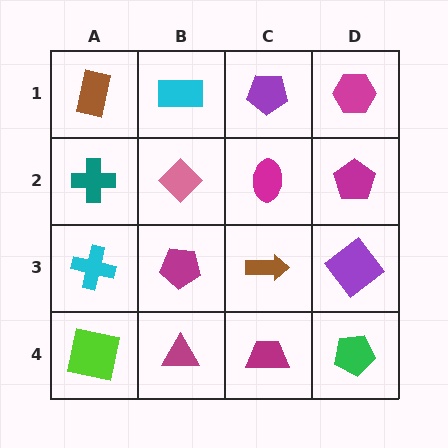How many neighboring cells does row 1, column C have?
3.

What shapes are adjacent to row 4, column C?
A brown arrow (row 3, column C), a magenta triangle (row 4, column B), a green pentagon (row 4, column D).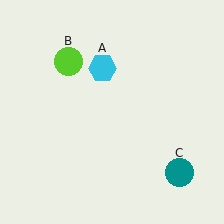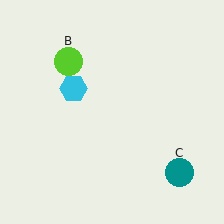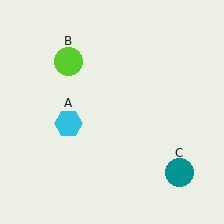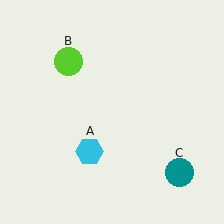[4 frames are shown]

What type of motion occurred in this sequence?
The cyan hexagon (object A) rotated counterclockwise around the center of the scene.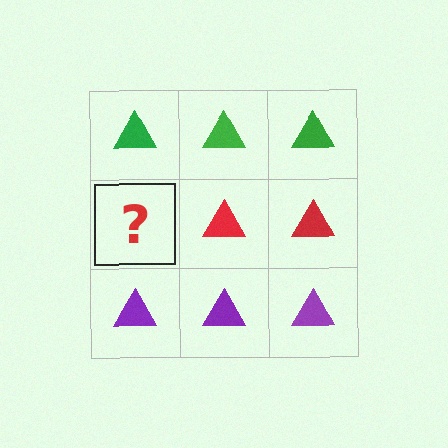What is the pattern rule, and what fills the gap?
The rule is that each row has a consistent color. The gap should be filled with a red triangle.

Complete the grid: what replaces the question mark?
The question mark should be replaced with a red triangle.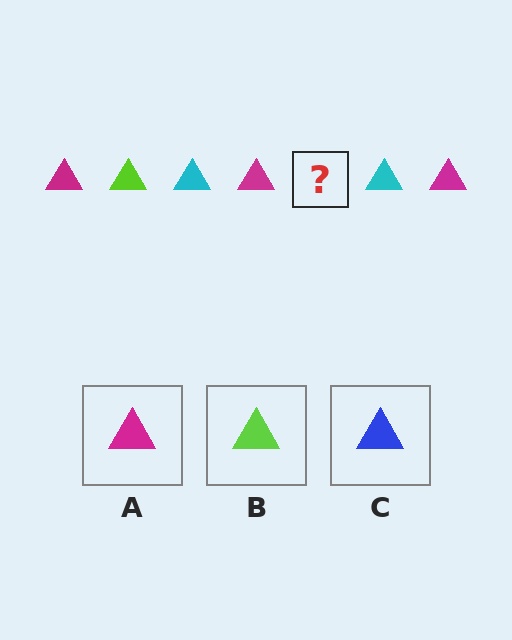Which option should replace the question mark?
Option B.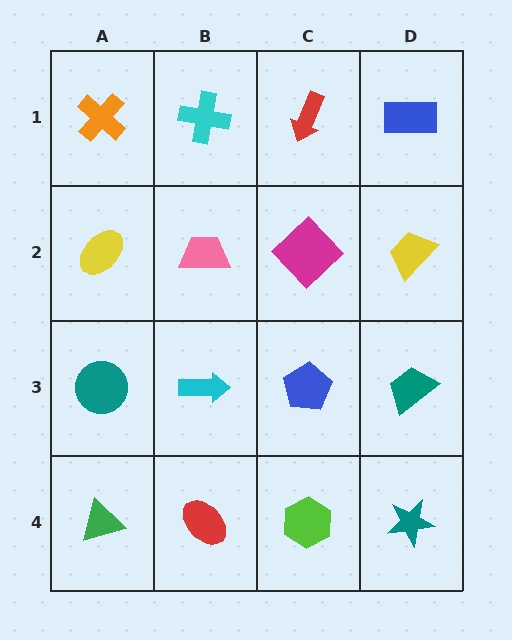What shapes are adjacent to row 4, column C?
A blue pentagon (row 3, column C), a red ellipse (row 4, column B), a teal star (row 4, column D).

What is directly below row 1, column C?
A magenta diamond.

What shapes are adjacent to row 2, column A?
An orange cross (row 1, column A), a teal circle (row 3, column A), a pink trapezoid (row 2, column B).